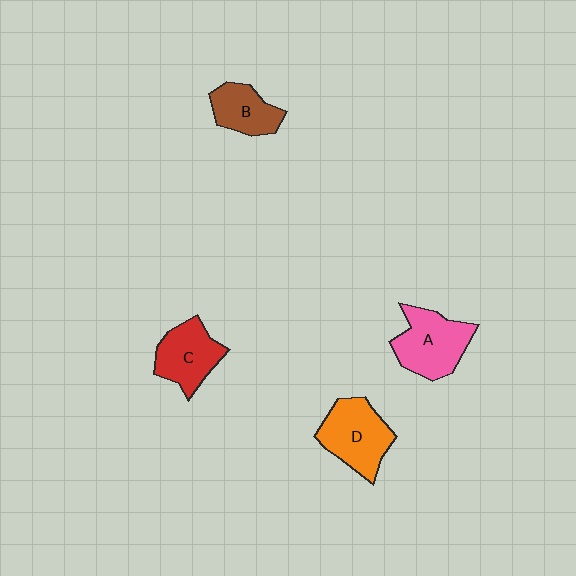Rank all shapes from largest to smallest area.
From largest to smallest: D (orange), A (pink), C (red), B (brown).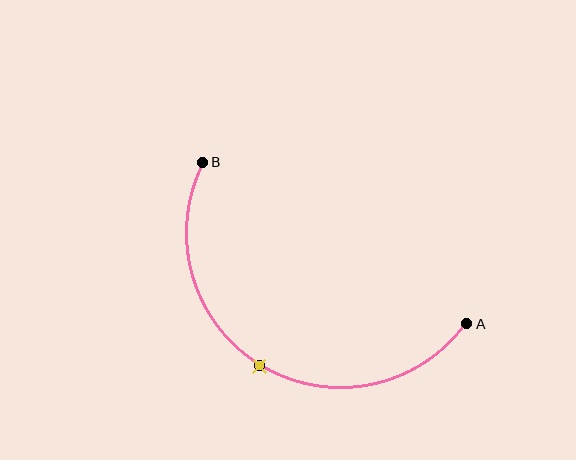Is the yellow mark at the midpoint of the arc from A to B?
Yes. The yellow mark lies on the arc at equal arc-length from both A and B — it is the arc midpoint.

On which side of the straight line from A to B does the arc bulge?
The arc bulges below the straight line connecting A and B.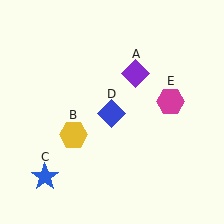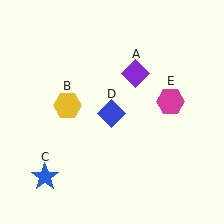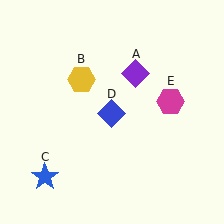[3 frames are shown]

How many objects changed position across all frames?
1 object changed position: yellow hexagon (object B).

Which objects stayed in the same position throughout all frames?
Purple diamond (object A) and blue star (object C) and blue diamond (object D) and magenta hexagon (object E) remained stationary.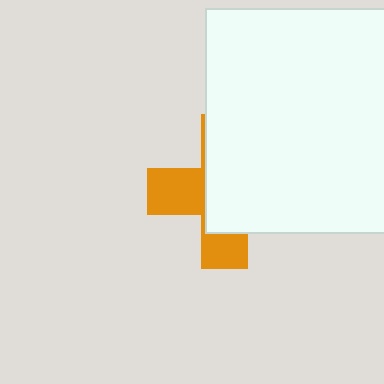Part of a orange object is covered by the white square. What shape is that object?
It is a cross.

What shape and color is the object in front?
The object in front is a white square.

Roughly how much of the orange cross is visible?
A small part of it is visible (roughly 38%).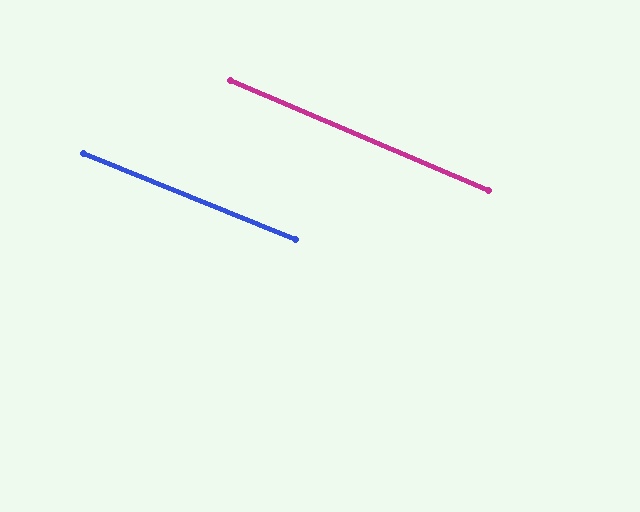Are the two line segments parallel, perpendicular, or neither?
Parallel — their directions differ by only 1.0°.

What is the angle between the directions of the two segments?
Approximately 1 degree.